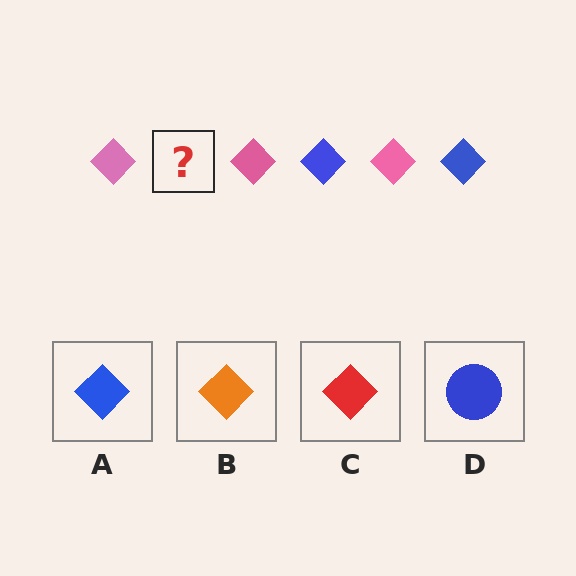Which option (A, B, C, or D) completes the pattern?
A.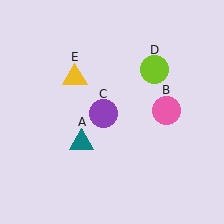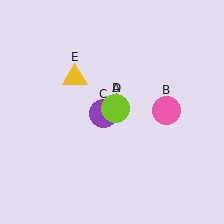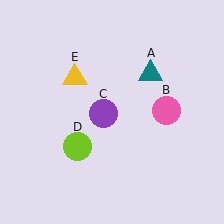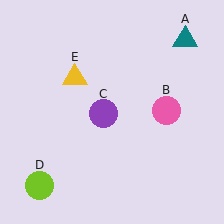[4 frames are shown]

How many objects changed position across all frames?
2 objects changed position: teal triangle (object A), lime circle (object D).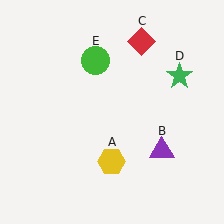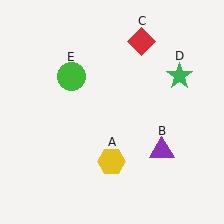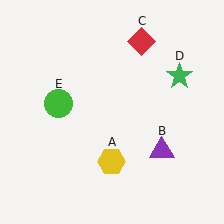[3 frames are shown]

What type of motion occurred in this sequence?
The green circle (object E) rotated counterclockwise around the center of the scene.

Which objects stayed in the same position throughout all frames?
Yellow hexagon (object A) and purple triangle (object B) and red diamond (object C) and green star (object D) remained stationary.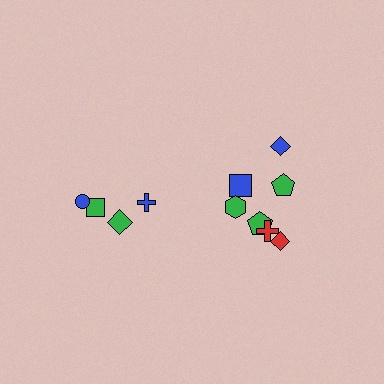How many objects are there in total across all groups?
There are 11 objects.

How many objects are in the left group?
There are 4 objects.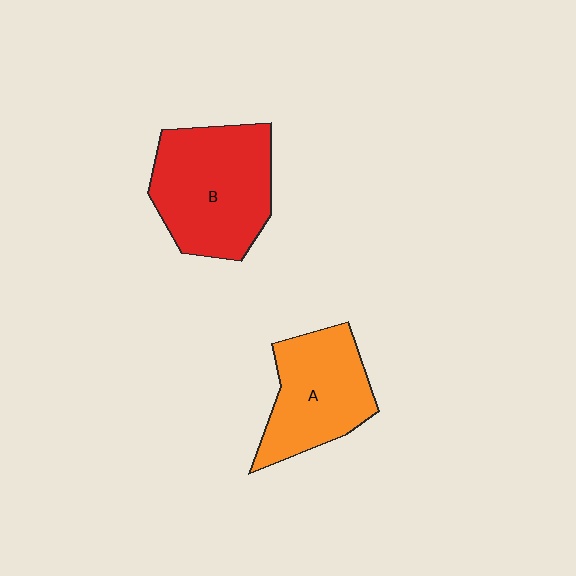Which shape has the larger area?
Shape B (red).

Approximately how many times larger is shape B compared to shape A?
Approximately 1.3 times.